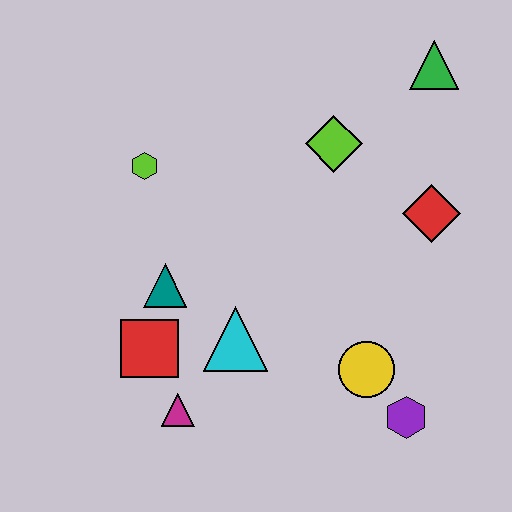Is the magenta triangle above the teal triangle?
No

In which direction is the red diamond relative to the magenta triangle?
The red diamond is to the right of the magenta triangle.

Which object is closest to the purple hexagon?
The yellow circle is closest to the purple hexagon.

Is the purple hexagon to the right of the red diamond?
No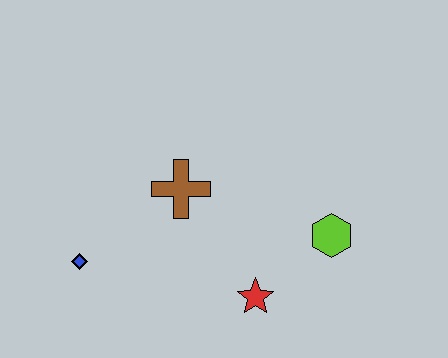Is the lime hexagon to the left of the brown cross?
No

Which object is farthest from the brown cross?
The lime hexagon is farthest from the brown cross.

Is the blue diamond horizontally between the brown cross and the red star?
No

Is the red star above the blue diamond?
No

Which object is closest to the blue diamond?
The brown cross is closest to the blue diamond.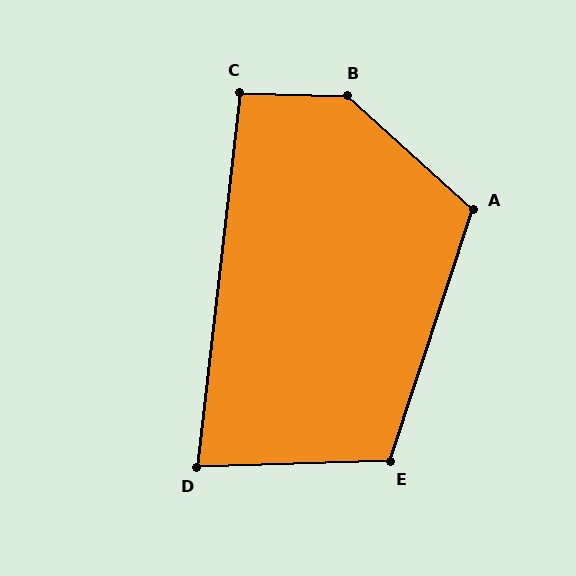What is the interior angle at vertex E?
Approximately 110 degrees (obtuse).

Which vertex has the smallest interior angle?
D, at approximately 82 degrees.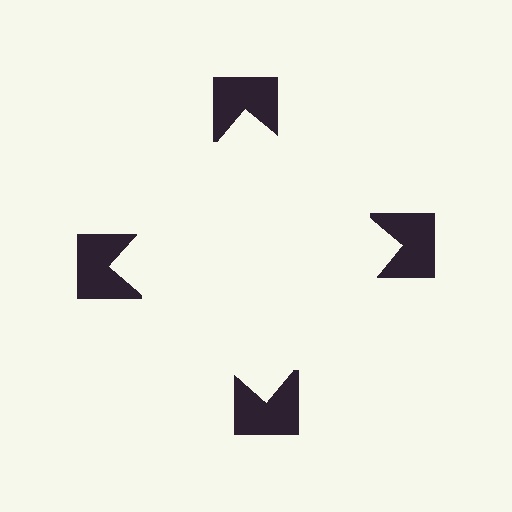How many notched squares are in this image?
There are 4 — one at each vertex of the illusory square.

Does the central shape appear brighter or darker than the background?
It typically appears slightly brighter than the background, even though no actual brightness change is drawn.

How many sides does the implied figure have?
4 sides.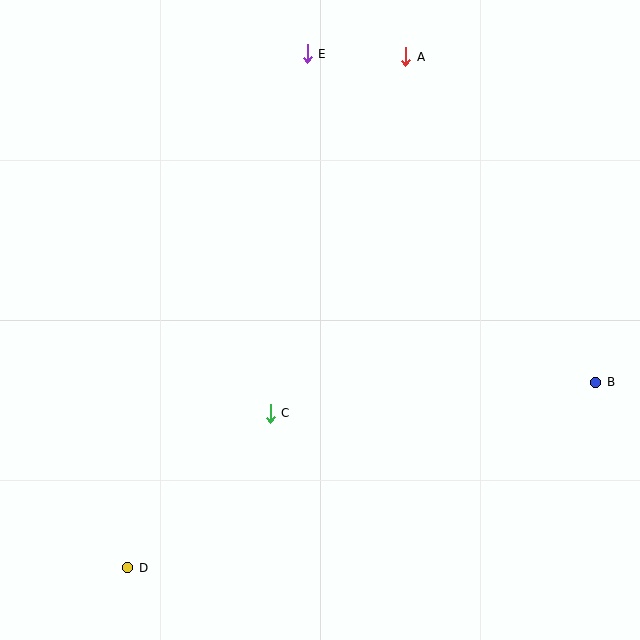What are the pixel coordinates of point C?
Point C is at (270, 413).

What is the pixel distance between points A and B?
The distance between A and B is 377 pixels.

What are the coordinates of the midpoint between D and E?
The midpoint between D and E is at (217, 311).